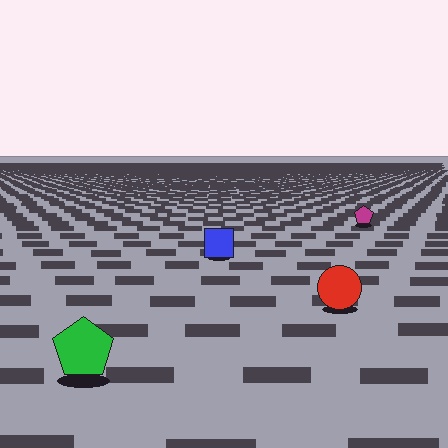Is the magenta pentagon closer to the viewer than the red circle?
No. The red circle is closer — you can tell from the texture gradient: the ground texture is coarser near it.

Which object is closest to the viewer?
The green pentagon is closest. The texture marks near it are larger and more spread out.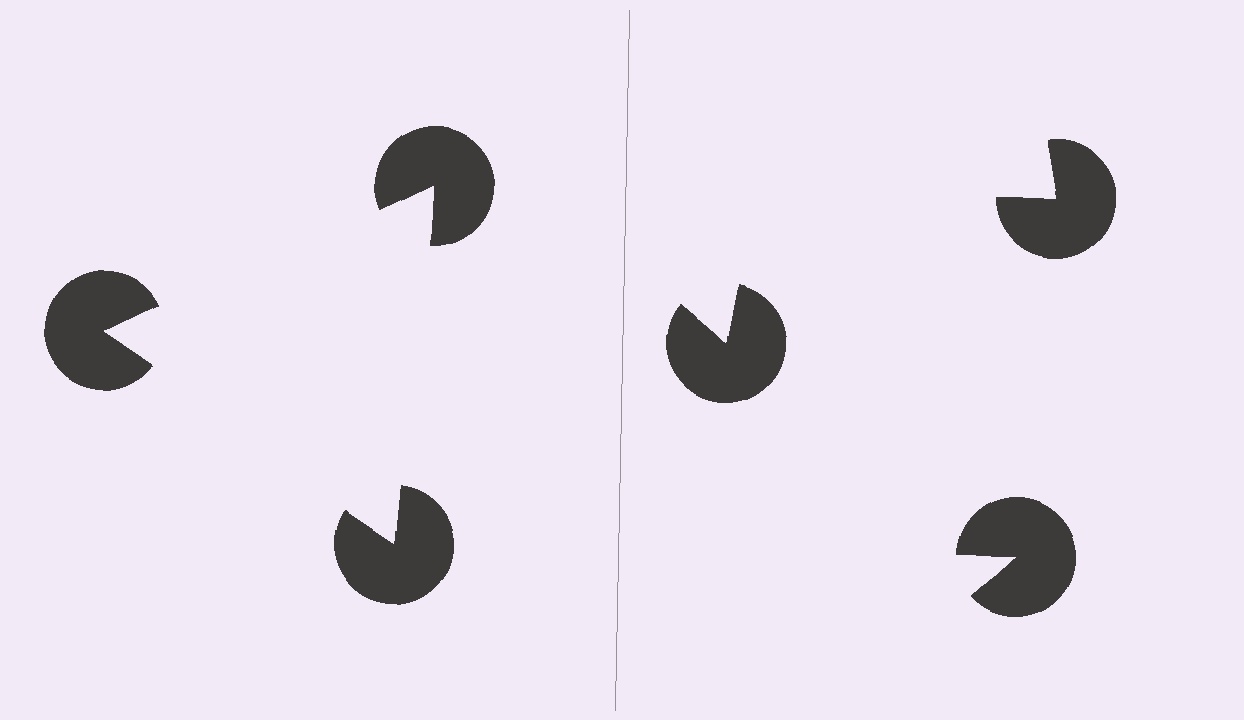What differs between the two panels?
The pac-man discs are positioned identically on both sides; only the wedge orientations differ. On the left they align to a triangle; on the right they are misaligned.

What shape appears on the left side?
An illusory triangle.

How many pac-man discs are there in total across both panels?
6 — 3 on each side.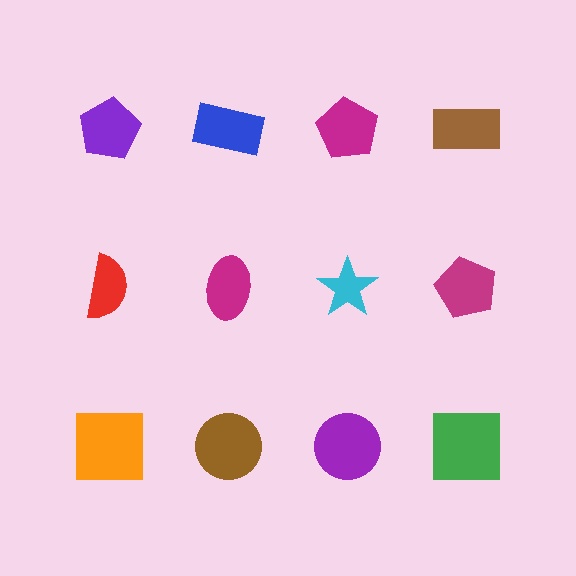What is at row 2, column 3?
A cyan star.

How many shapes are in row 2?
4 shapes.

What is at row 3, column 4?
A green square.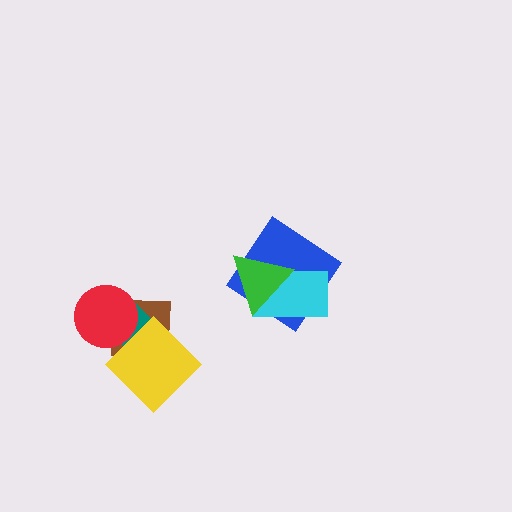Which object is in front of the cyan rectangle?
The green triangle is in front of the cyan rectangle.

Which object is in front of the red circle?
The yellow diamond is in front of the red circle.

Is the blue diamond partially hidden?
Yes, it is partially covered by another shape.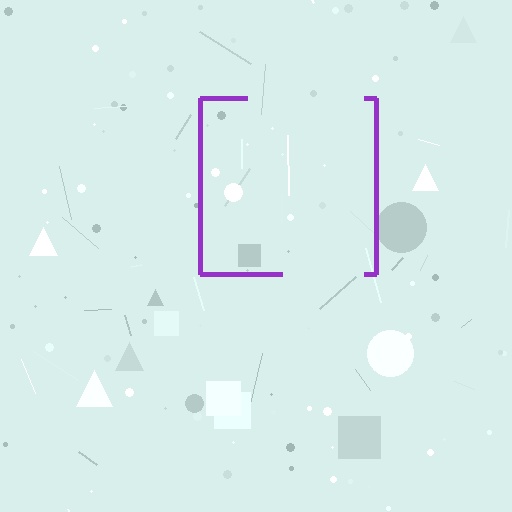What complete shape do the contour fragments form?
The contour fragments form a square.